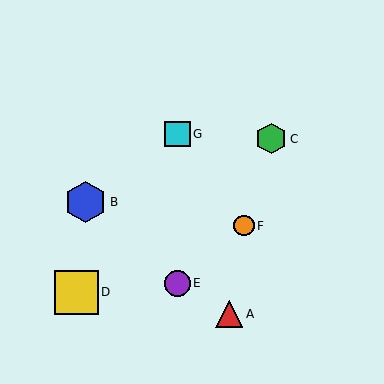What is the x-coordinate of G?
Object G is at x≈177.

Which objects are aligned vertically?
Objects E, G are aligned vertically.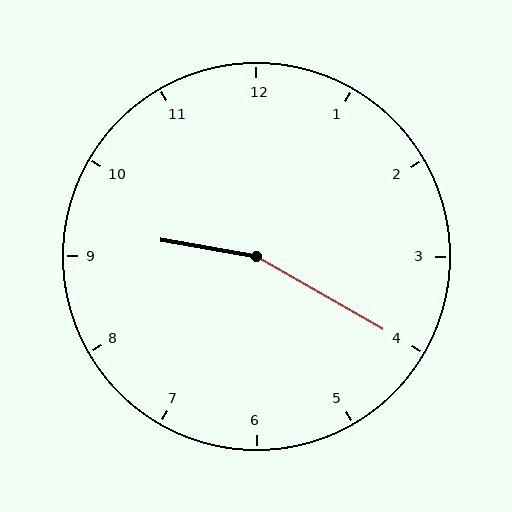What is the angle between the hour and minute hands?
Approximately 160 degrees.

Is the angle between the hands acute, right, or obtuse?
It is obtuse.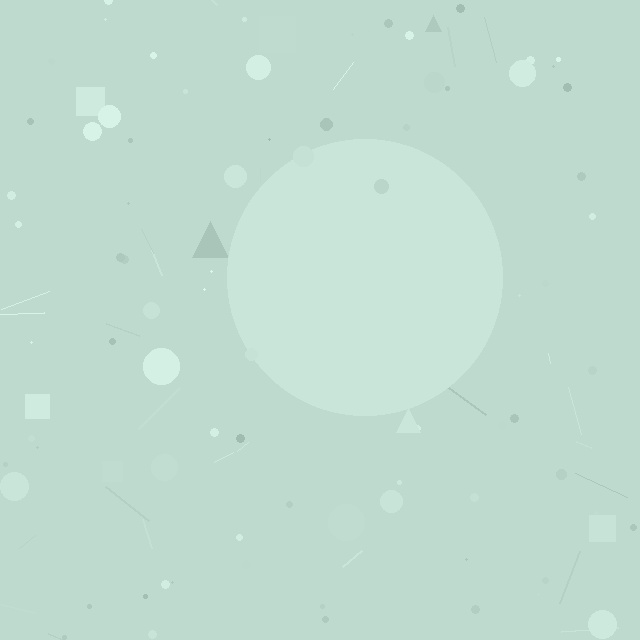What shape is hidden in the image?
A circle is hidden in the image.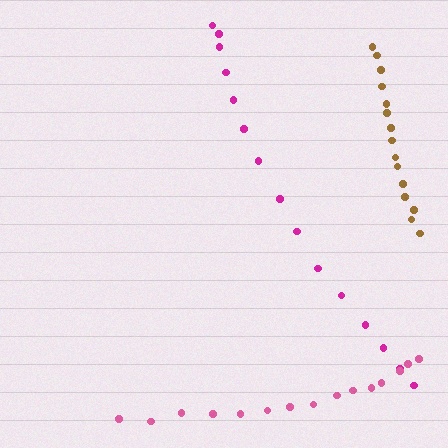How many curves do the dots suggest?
There are 3 distinct paths.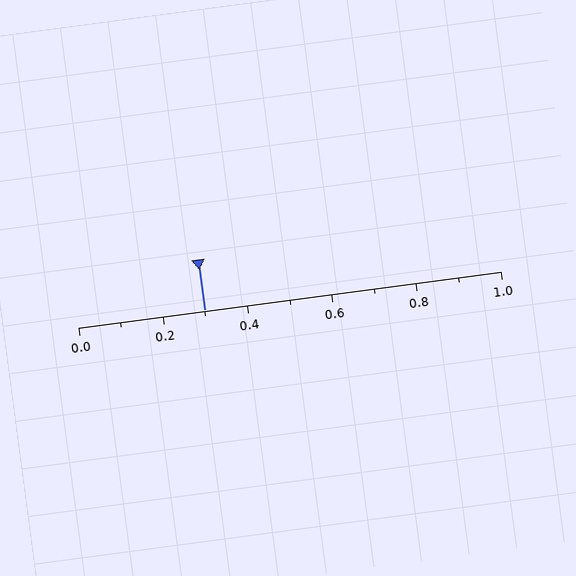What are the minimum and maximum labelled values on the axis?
The axis runs from 0.0 to 1.0.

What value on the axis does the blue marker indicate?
The marker indicates approximately 0.3.